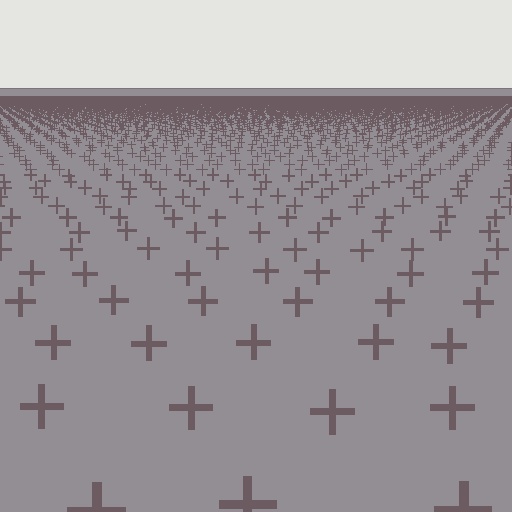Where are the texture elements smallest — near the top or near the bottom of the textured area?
Near the top.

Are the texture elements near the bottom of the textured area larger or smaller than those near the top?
Larger. Near the bottom, elements are closer to the viewer and appear at a bigger on-screen size.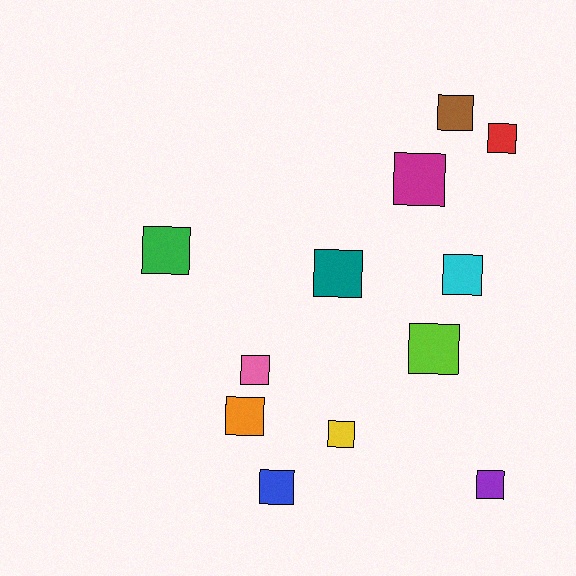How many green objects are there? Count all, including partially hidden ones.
There is 1 green object.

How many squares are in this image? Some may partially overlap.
There are 12 squares.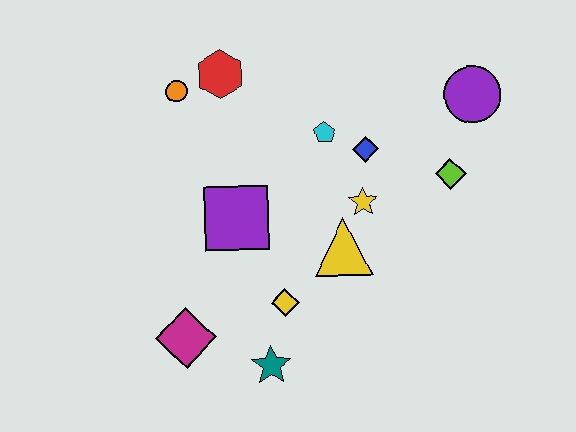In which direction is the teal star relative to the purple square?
The teal star is below the purple square.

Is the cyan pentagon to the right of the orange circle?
Yes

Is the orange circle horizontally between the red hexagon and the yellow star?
No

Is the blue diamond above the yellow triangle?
Yes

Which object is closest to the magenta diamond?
The teal star is closest to the magenta diamond.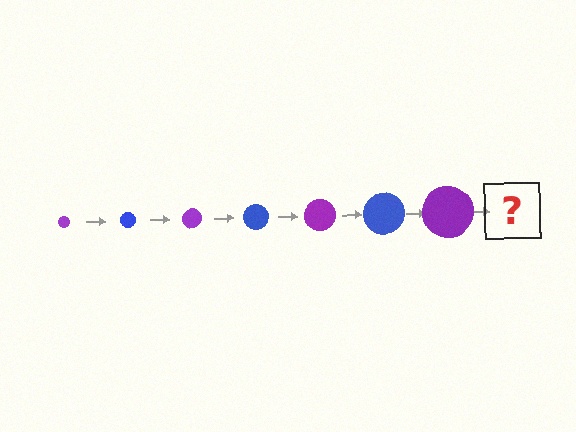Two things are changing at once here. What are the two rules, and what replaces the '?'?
The two rules are that the circle grows larger each step and the color cycles through purple and blue. The '?' should be a blue circle, larger than the previous one.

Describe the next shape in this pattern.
It should be a blue circle, larger than the previous one.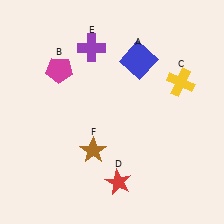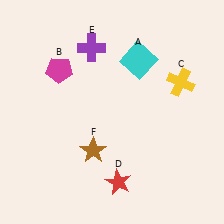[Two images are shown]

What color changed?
The square (A) changed from blue in Image 1 to cyan in Image 2.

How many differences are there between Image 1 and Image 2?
There is 1 difference between the two images.